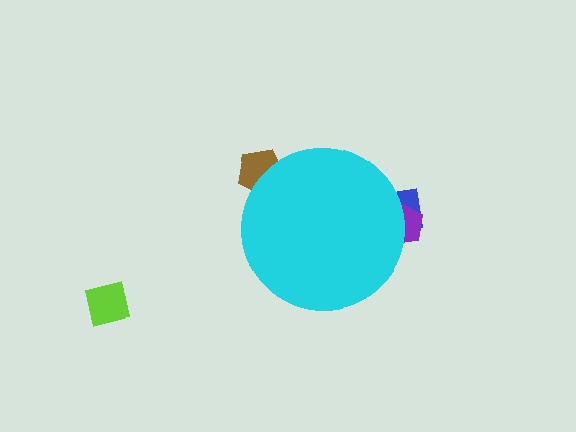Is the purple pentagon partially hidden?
Yes, the purple pentagon is partially hidden behind the cyan circle.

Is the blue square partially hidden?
Yes, the blue square is partially hidden behind the cyan circle.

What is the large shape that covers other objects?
A cyan circle.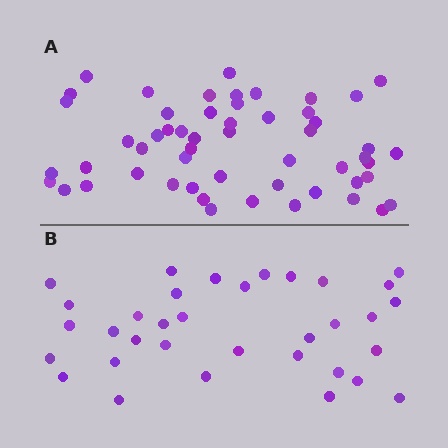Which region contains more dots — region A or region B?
Region A (the top region) has more dots.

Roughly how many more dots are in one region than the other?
Region A has approximately 20 more dots than region B.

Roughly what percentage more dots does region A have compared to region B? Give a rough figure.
About 60% more.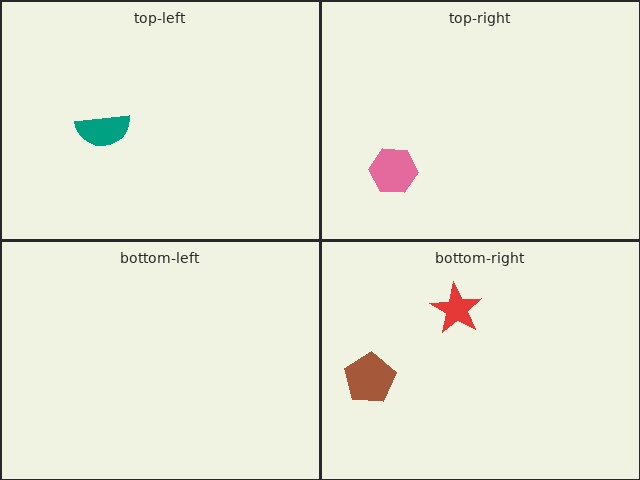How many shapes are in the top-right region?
1.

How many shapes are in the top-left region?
1.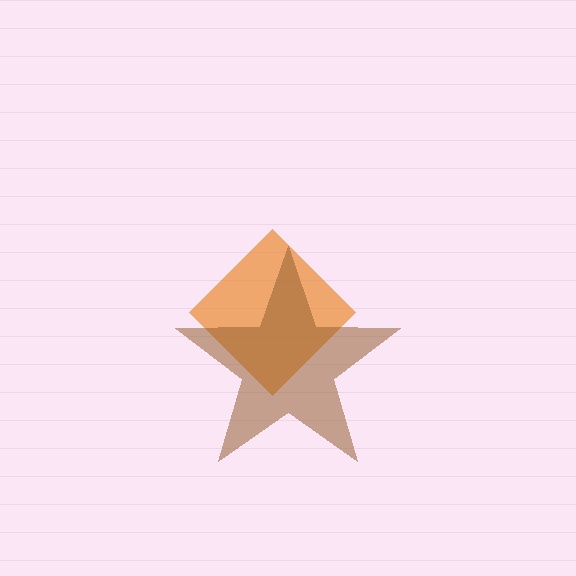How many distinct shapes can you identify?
There are 2 distinct shapes: an orange diamond, a brown star.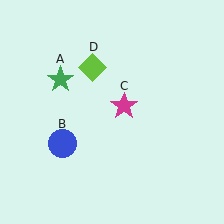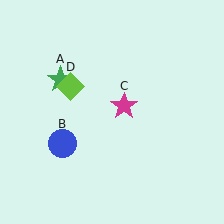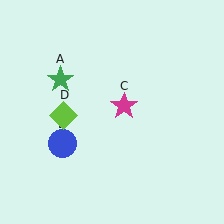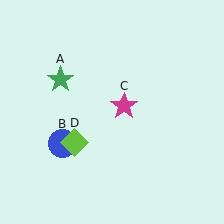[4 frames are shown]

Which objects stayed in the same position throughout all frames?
Green star (object A) and blue circle (object B) and magenta star (object C) remained stationary.